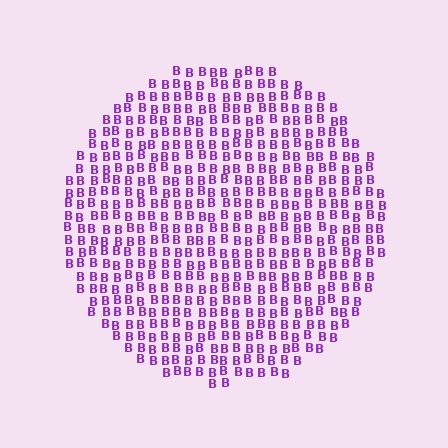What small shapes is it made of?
It is made of small letter B's.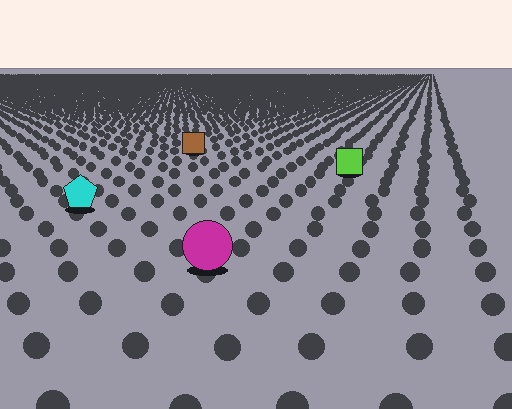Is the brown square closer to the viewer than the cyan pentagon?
No. The cyan pentagon is closer — you can tell from the texture gradient: the ground texture is coarser near it.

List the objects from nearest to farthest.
From nearest to farthest: the magenta circle, the cyan pentagon, the lime square, the brown square.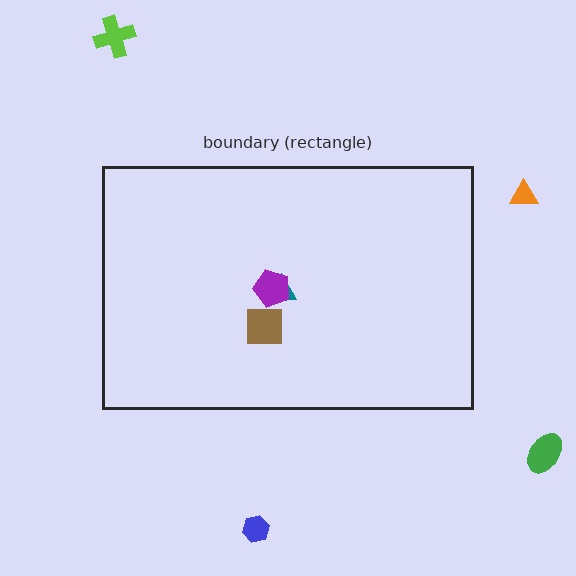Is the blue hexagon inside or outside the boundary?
Outside.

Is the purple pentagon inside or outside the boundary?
Inside.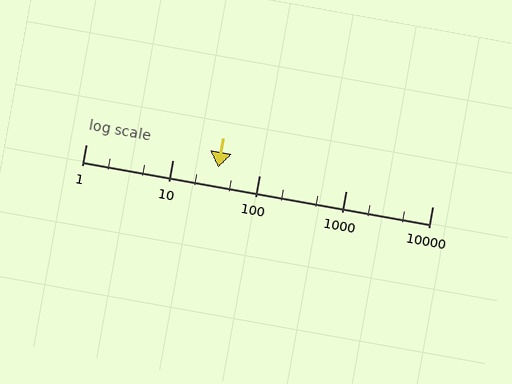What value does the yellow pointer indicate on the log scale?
The pointer indicates approximately 34.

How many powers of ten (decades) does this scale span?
The scale spans 4 decades, from 1 to 10000.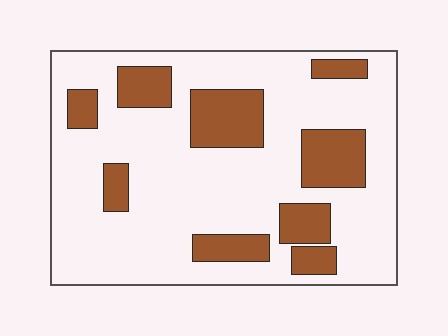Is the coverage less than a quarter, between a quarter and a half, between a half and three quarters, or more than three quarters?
Less than a quarter.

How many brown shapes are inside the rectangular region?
9.